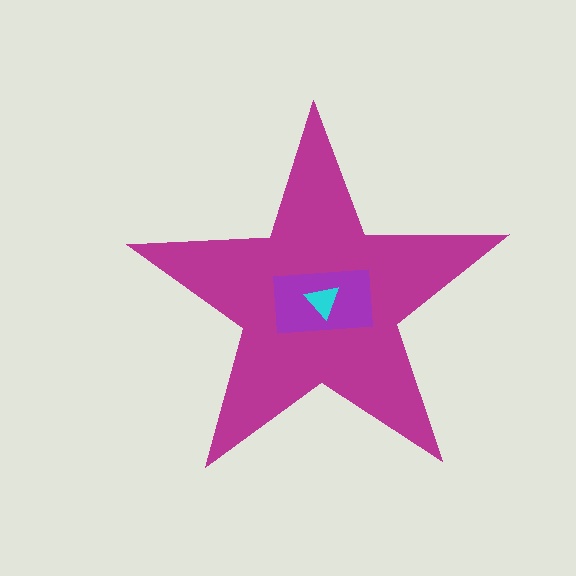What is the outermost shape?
The magenta star.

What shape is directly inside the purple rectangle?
The cyan triangle.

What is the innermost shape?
The cyan triangle.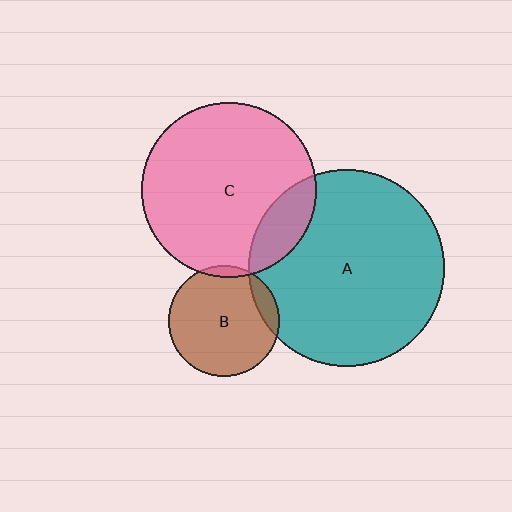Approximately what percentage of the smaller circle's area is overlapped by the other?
Approximately 15%.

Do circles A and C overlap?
Yes.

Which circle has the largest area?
Circle A (teal).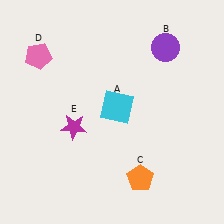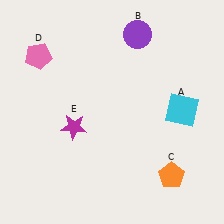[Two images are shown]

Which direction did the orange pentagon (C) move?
The orange pentagon (C) moved right.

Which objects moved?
The objects that moved are: the cyan square (A), the purple circle (B), the orange pentagon (C).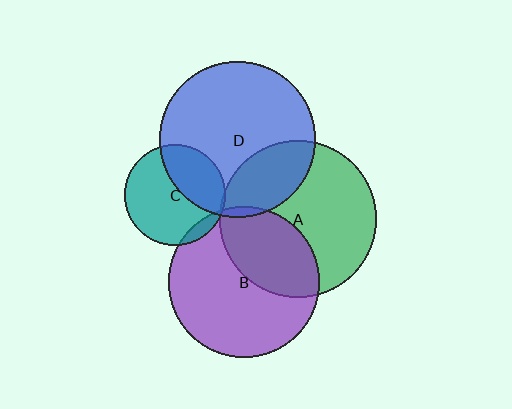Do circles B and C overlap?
Yes.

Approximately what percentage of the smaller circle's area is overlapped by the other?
Approximately 10%.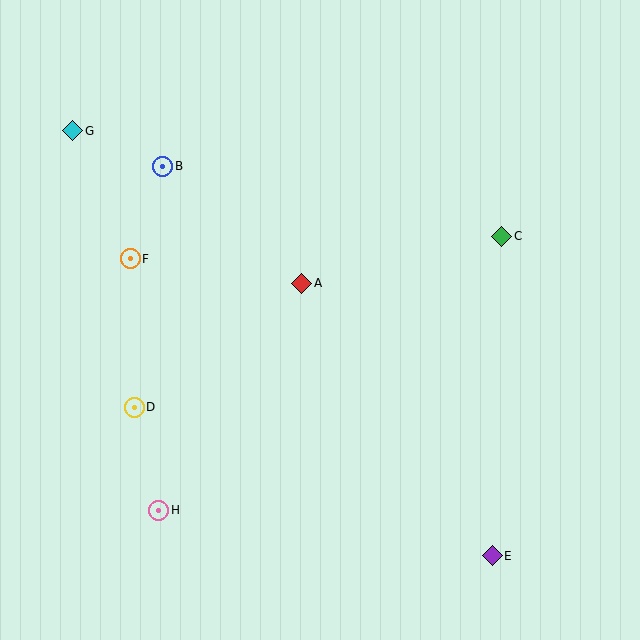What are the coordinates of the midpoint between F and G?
The midpoint between F and G is at (101, 195).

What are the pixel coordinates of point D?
Point D is at (134, 407).